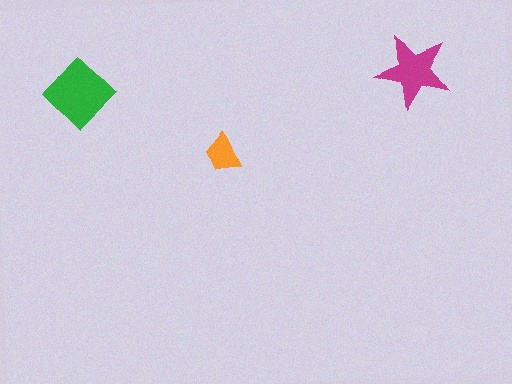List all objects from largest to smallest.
The green diamond, the magenta star, the orange trapezoid.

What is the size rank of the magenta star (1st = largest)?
2nd.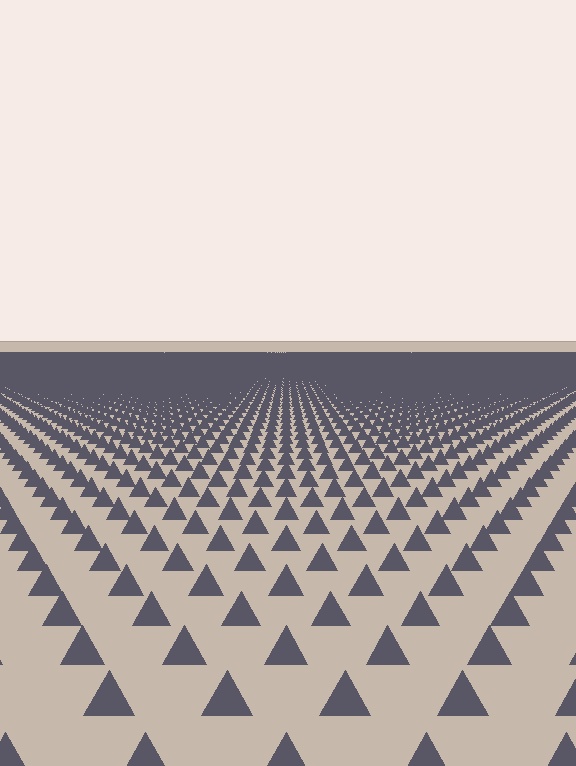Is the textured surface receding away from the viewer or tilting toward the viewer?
The surface is receding away from the viewer. Texture elements get smaller and denser toward the top.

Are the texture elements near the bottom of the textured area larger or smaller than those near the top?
Larger. Near the bottom, elements are closer to the viewer and appear at a bigger on-screen size.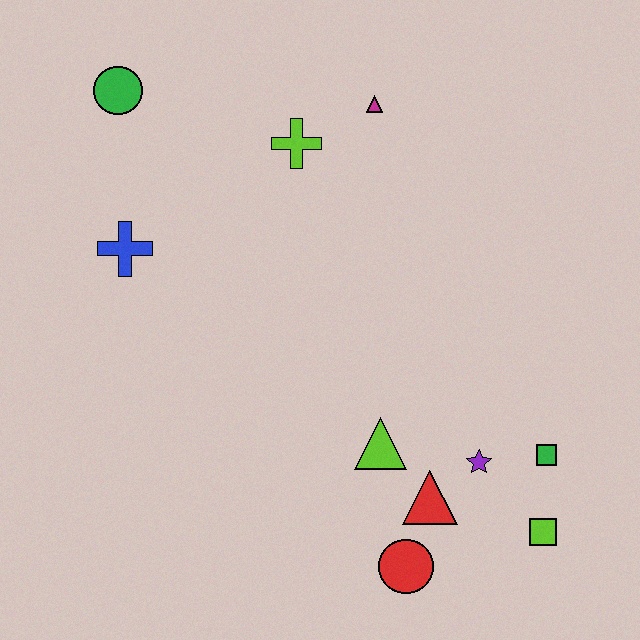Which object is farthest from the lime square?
The green circle is farthest from the lime square.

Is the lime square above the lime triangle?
No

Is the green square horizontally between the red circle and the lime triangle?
No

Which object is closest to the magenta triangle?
The lime cross is closest to the magenta triangle.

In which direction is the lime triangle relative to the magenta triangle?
The lime triangle is below the magenta triangle.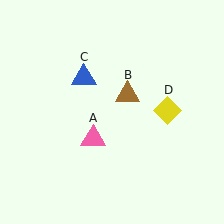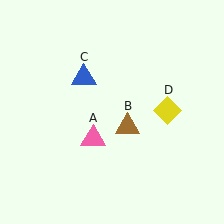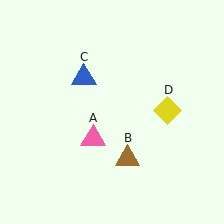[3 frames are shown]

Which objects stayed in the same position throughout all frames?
Pink triangle (object A) and blue triangle (object C) and yellow diamond (object D) remained stationary.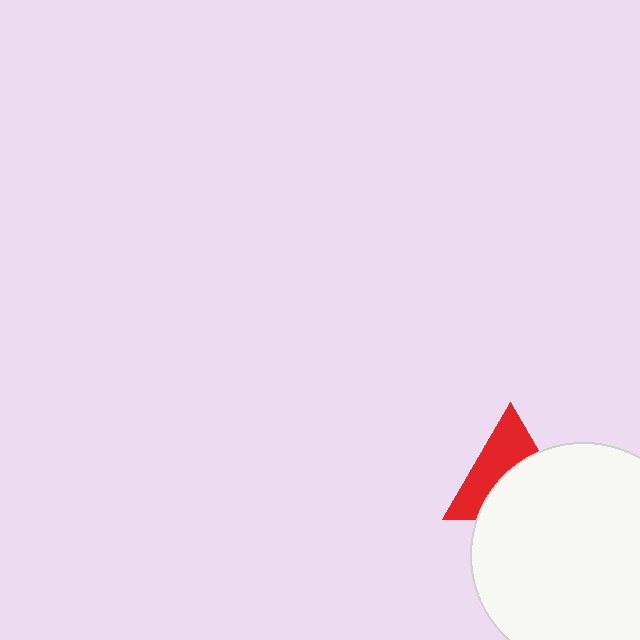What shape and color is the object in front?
The object in front is a white circle.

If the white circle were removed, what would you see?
You would see the complete red triangle.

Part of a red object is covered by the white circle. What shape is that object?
It is a triangle.